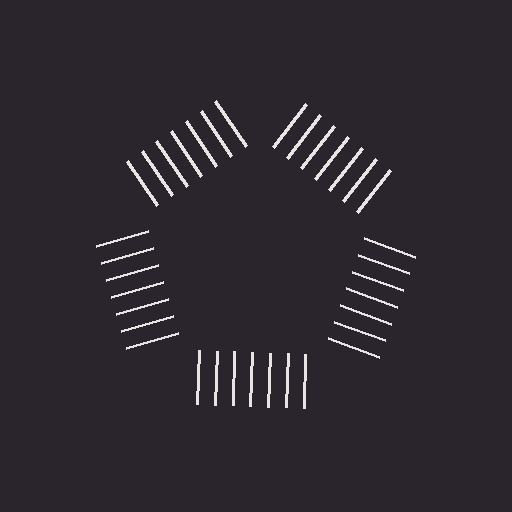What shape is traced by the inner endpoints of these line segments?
An illusory pentagon — the line segments terminate on its edges but no continuous stroke is drawn.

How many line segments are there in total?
35 — 7 along each of the 5 edges.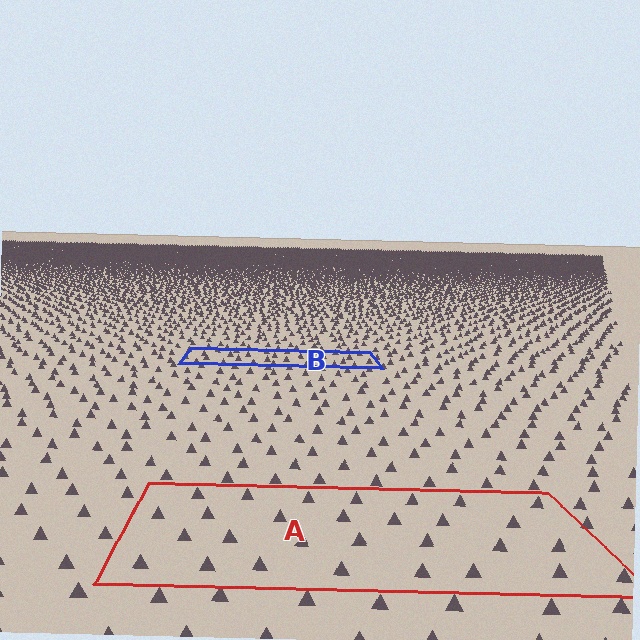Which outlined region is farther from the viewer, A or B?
Region B is farther from the viewer — the texture elements inside it appear smaller and more densely packed.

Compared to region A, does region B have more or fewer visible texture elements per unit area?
Region B has more texture elements per unit area — they are packed more densely because it is farther away.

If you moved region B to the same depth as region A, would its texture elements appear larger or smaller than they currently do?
They would appear larger. At a closer depth, the same texture elements are projected at a bigger on-screen size.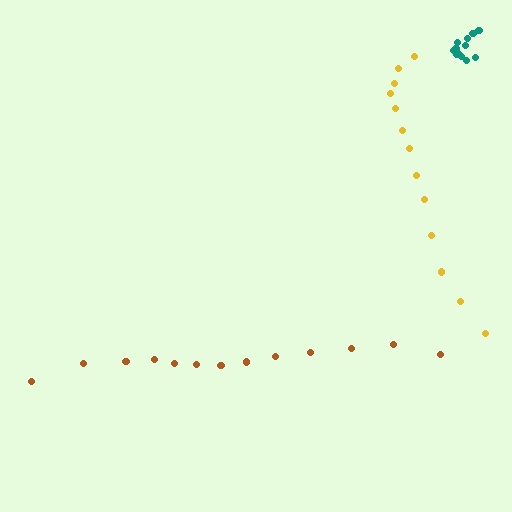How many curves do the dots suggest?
There are 3 distinct paths.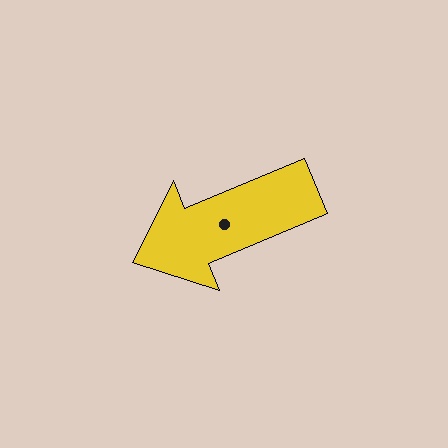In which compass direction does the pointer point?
Southwest.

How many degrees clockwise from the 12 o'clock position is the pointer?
Approximately 247 degrees.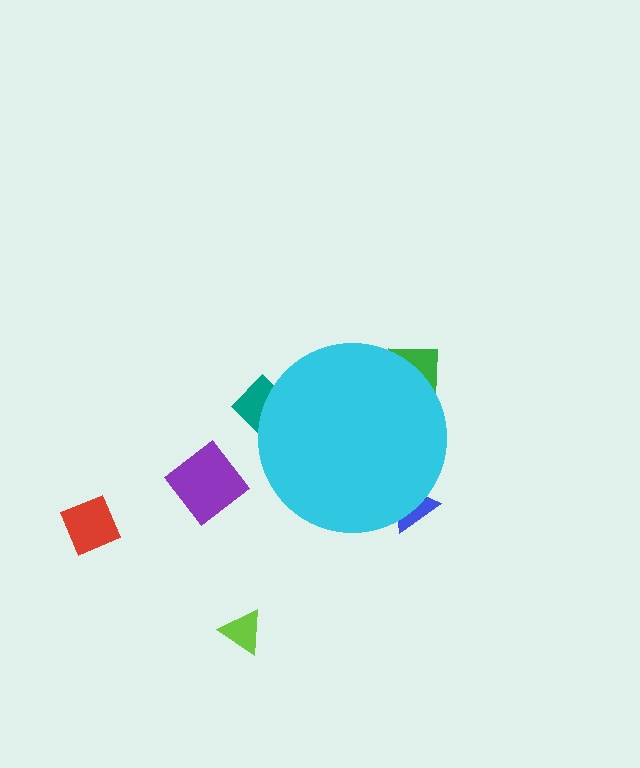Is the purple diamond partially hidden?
No, the purple diamond is fully visible.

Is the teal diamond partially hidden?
Yes, the teal diamond is partially hidden behind the cyan circle.